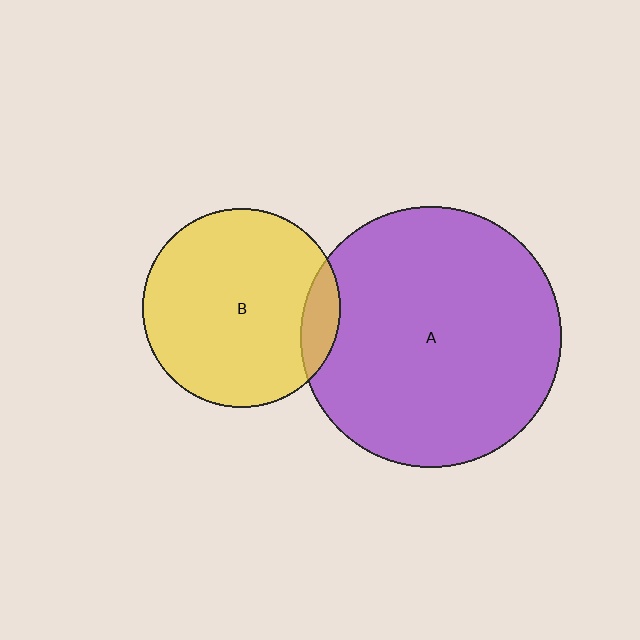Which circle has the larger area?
Circle A (purple).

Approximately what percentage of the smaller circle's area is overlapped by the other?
Approximately 10%.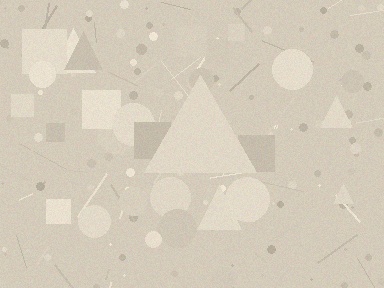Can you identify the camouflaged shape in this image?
The camouflaged shape is a triangle.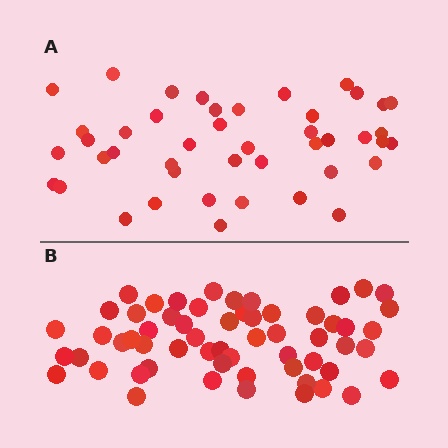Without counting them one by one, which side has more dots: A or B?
Region B (the bottom region) has more dots.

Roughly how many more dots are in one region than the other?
Region B has approximately 15 more dots than region A.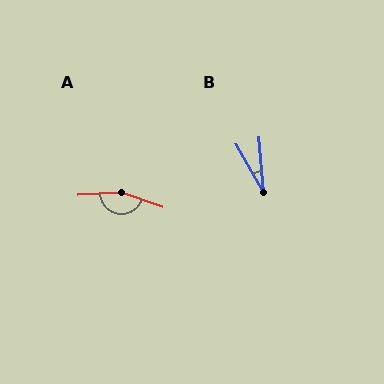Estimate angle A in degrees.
Approximately 157 degrees.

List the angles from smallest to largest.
B (25°), A (157°).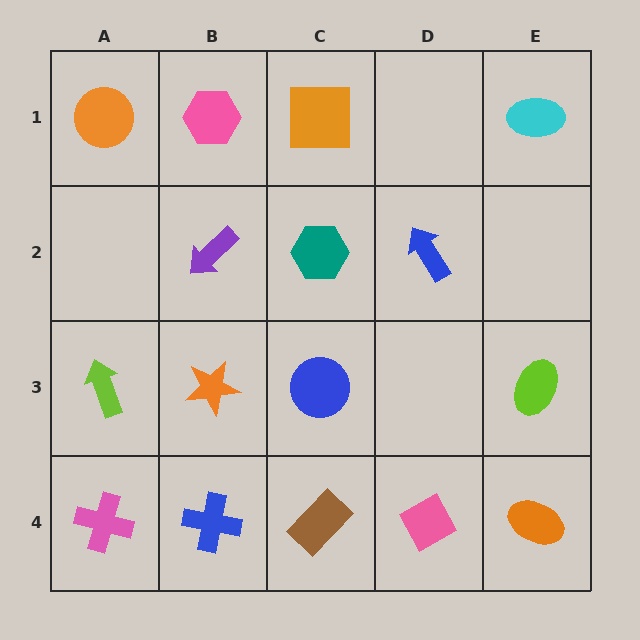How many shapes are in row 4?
5 shapes.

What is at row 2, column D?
A blue arrow.